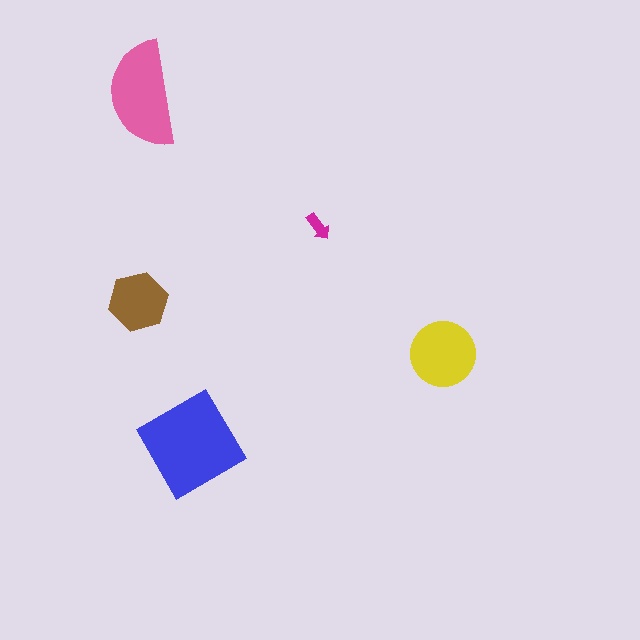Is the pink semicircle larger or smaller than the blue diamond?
Smaller.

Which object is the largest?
The blue diamond.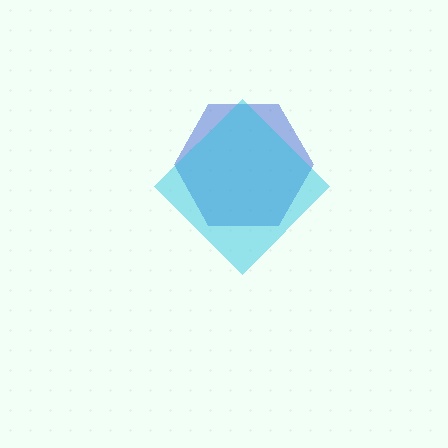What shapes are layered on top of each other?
The layered shapes are: a blue hexagon, a cyan diamond.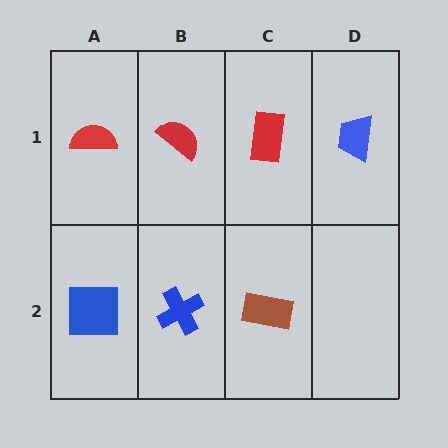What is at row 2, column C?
A brown rectangle.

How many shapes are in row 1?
4 shapes.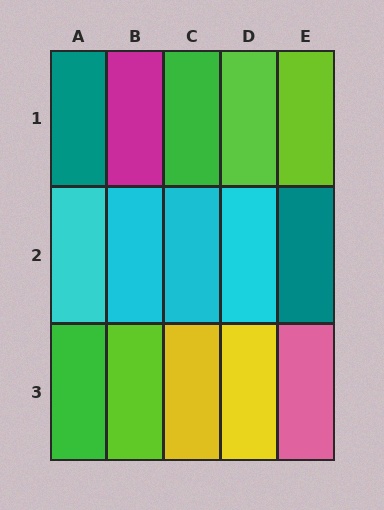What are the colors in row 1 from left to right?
Teal, magenta, green, lime, lime.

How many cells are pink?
1 cell is pink.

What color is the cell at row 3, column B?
Lime.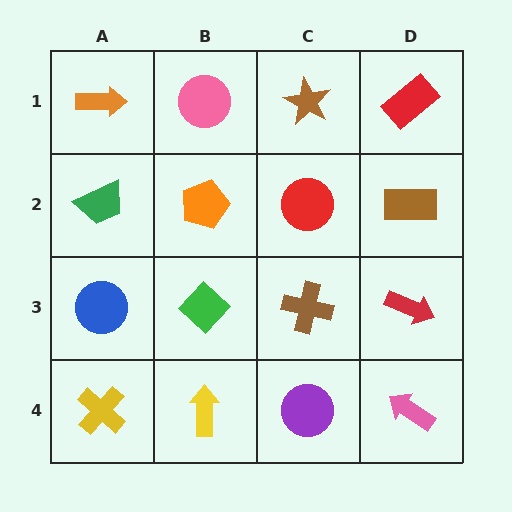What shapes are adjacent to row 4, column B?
A green diamond (row 3, column B), a yellow cross (row 4, column A), a purple circle (row 4, column C).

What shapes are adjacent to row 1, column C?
A red circle (row 2, column C), a pink circle (row 1, column B), a red rectangle (row 1, column D).